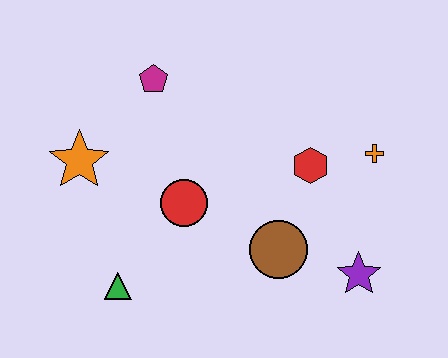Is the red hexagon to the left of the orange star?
No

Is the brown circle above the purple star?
Yes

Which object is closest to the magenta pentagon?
The orange star is closest to the magenta pentagon.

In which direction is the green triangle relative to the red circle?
The green triangle is below the red circle.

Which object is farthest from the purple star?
The orange star is farthest from the purple star.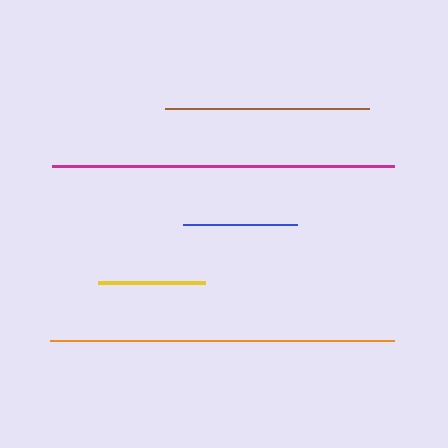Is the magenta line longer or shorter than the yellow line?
The magenta line is longer than the yellow line.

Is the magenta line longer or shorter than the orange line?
The orange line is longer than the magenta line.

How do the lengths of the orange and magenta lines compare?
The orange and magenta lines are approximately the same length.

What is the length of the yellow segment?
The yellow segment is approximately 107 pixels long.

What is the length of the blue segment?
The blue segment is approximately 114 pixels long.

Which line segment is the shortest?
The yellow line is the shortest at approximately 107 pixels.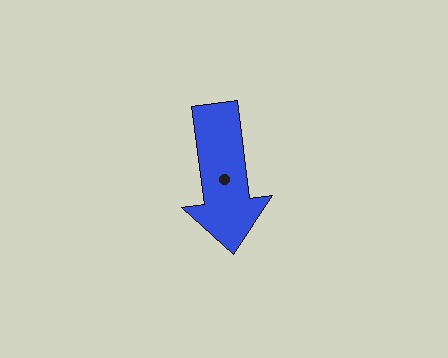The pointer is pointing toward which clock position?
Roughly 6 o'clock.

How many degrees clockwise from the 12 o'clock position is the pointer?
Approximately 173 degrees.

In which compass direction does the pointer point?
South.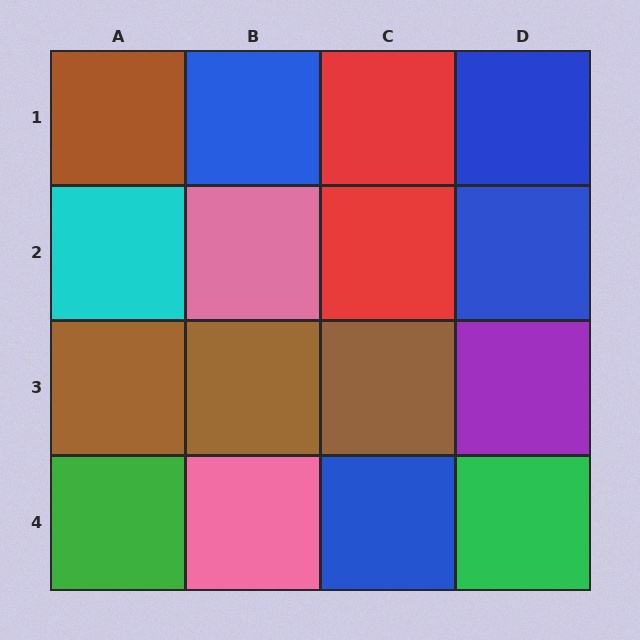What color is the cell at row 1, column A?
Brown.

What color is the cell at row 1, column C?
Red.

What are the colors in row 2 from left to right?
Cyan, pink, red, blue.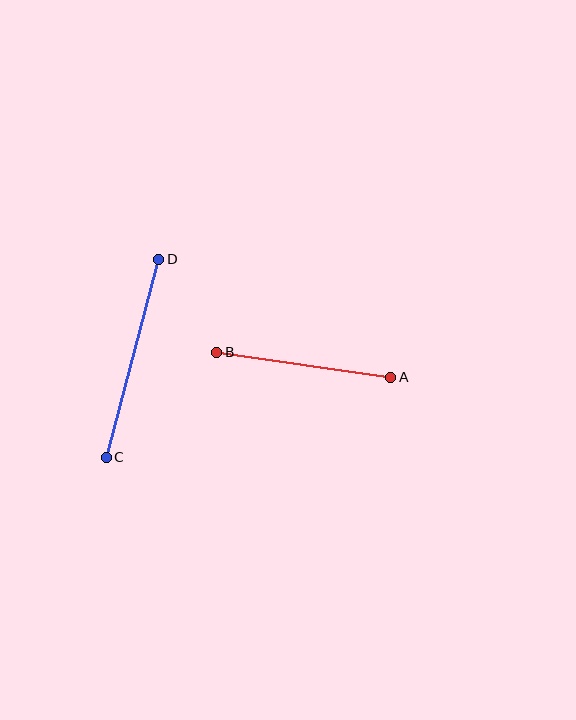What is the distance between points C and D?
The distance is approximately 205 pixels.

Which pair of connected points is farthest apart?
Points C and D are farthest apart.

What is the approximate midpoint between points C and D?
The midpoint is at approximately (133, 358) pixels.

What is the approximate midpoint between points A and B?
The midpoint is at approximately (304, 365) pixels.